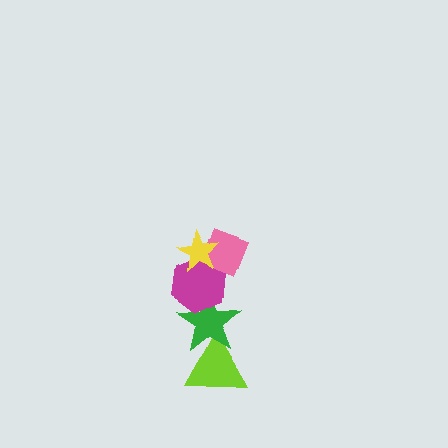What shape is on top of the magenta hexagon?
The pink diamond is on top of the magenta hexagon.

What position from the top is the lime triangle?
The lime triangle is 5th from the top.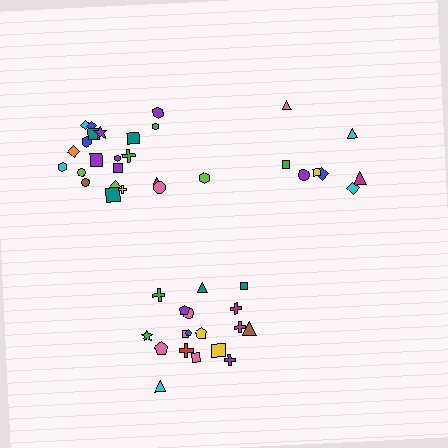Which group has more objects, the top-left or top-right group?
The top-left group.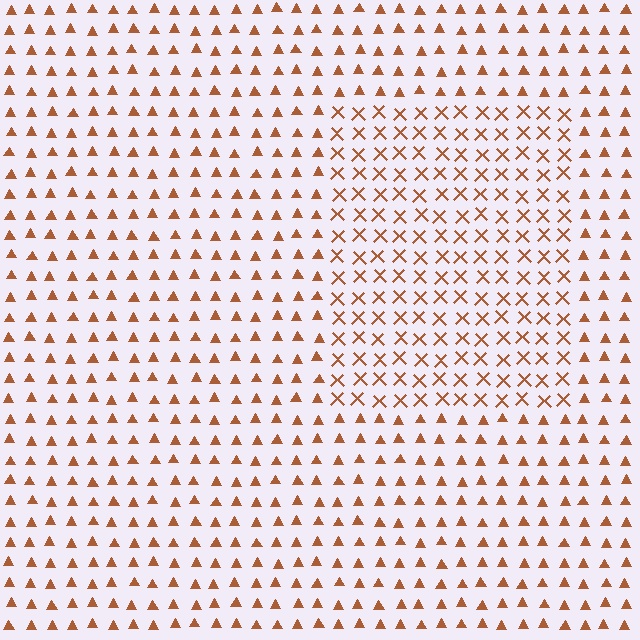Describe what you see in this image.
The image is filled with small brown elements arranged in a uniform grid. A rectangle-shaped region contains X marks, while the surrounding area contains triangles. The boundary is defined purely by the change in element shape.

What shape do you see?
I see a rectangle.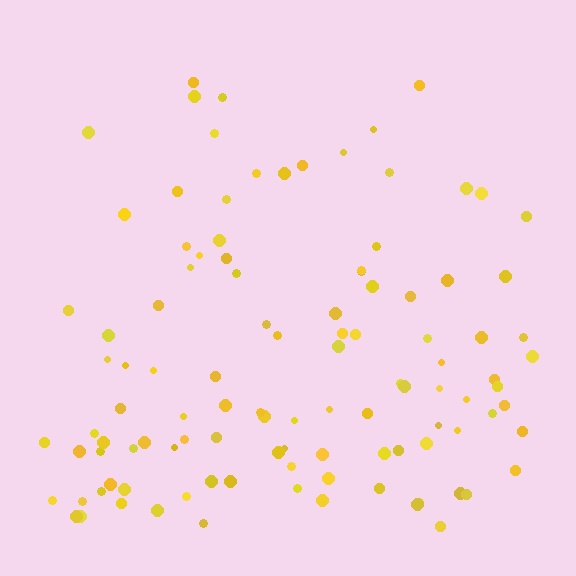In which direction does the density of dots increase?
From top to bottom, with the bottom side densest.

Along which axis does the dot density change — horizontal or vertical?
Vertical.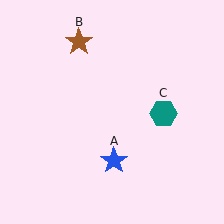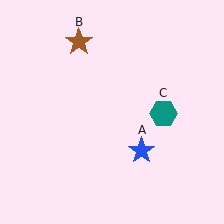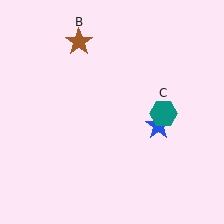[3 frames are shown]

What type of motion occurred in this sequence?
The blue star (object A) rotated counterclockwise around the center of the scene.